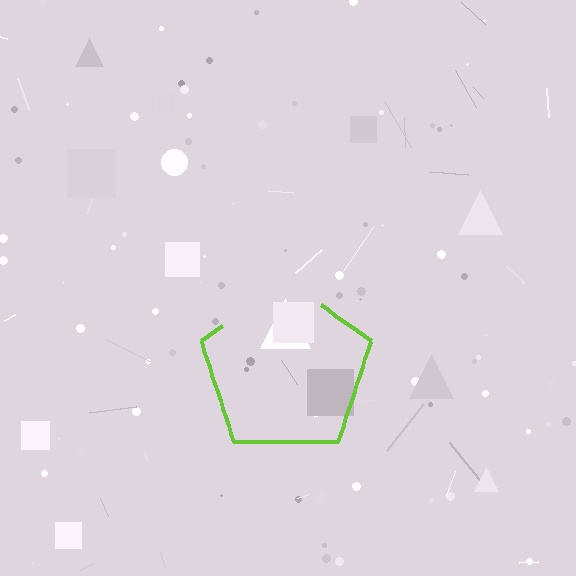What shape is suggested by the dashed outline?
The dashed outline suggests a pentagon.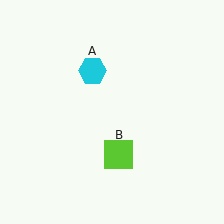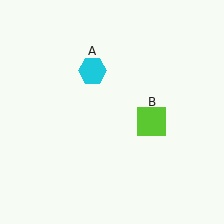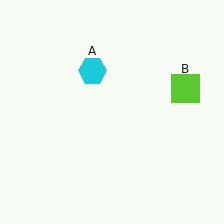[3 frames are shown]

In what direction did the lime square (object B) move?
The lime square (object B) moved up and to the right.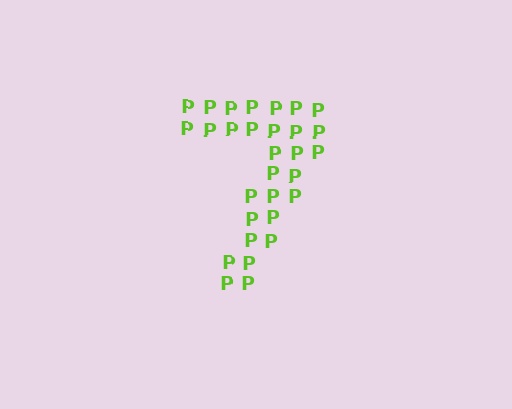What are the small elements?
The small elements are letter P's.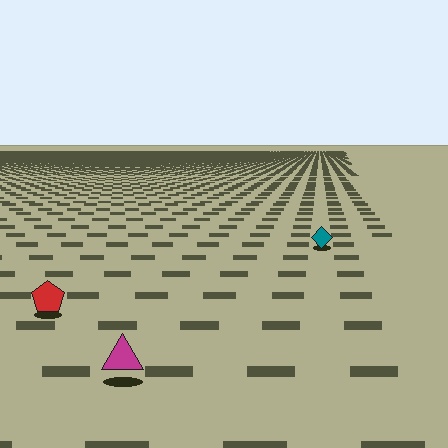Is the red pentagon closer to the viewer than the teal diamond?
Yes. The red pentagon is closer — you can tell from the texture gradient: the ground texture is coarser near it.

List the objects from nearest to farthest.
From nearest to farthest: the magenta triangle, the red pentagon, the teal diamond.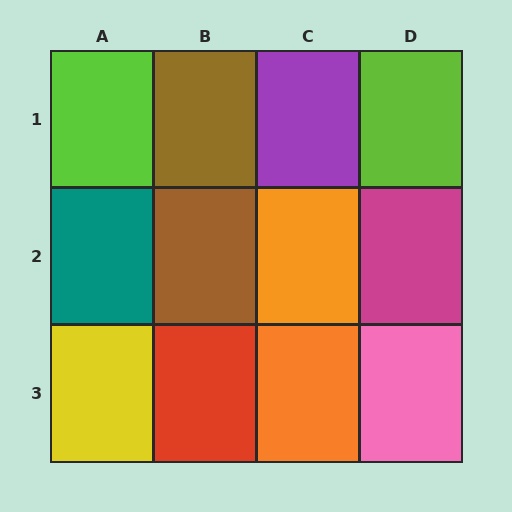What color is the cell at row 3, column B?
Red.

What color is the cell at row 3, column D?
Pink.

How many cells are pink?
1 cell is pink.